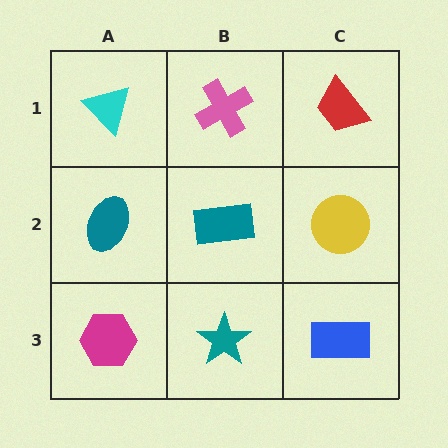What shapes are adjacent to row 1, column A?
A teal ellipse (row 2, column A), a pink cross (row 1, column B).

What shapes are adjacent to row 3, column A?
A teal ellipse (row 2, column A), a teal star (row 3, column B).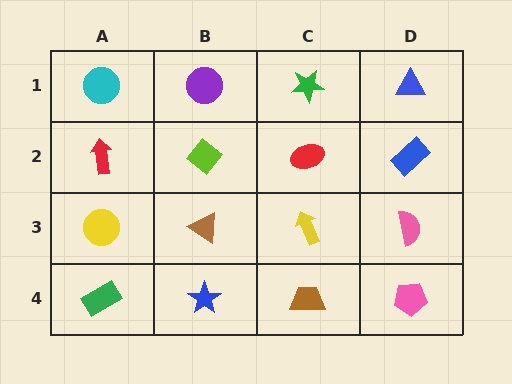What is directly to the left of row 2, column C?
A lime diamond.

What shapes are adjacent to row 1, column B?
A lime diamond (row 2, column B), a cyan circle (row 1, column A), a green star (row 1, column C).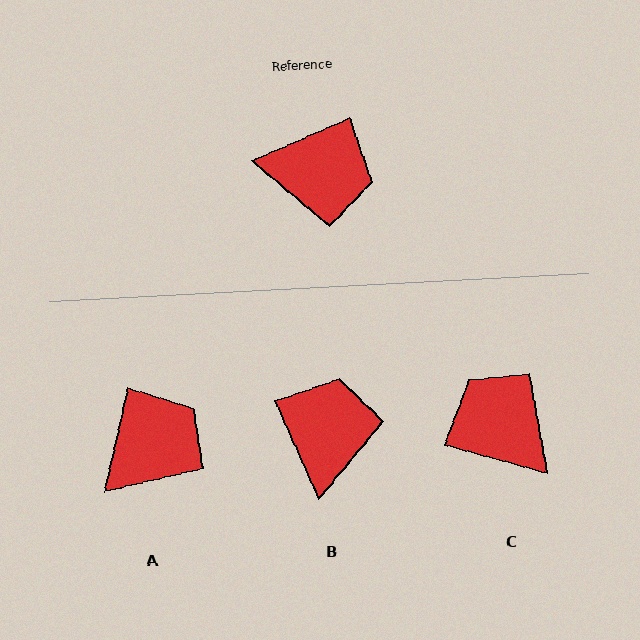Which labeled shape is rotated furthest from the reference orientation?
C, about 141 degrees away.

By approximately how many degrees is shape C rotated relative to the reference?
Approximately 141 degrees counter-clockwise.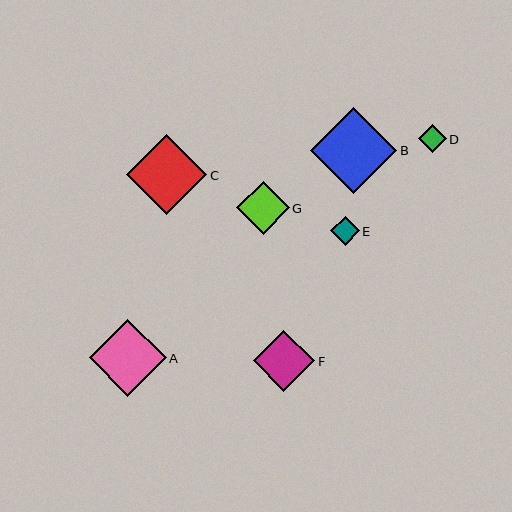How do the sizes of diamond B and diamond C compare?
Diamond B and diamond C are approximately the same size.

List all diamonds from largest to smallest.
From largest to smallest: B, C, A, F, G, E, D.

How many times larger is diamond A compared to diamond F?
Diamond A is approximately 1.3 times the size of diamond F.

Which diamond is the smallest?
Diamond D is the smallest with a size of approximately 27 pixels.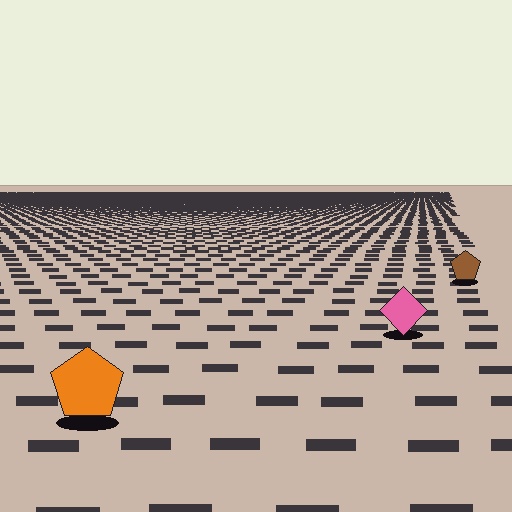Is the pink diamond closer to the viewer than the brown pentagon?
Yes. The pink diamond is closer — you can tell from the texture gradient: the ground texture is coarser near it.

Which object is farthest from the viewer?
The brown pentagon is farthest from the viewer. It appears smaller and the ground texture around it is denser.